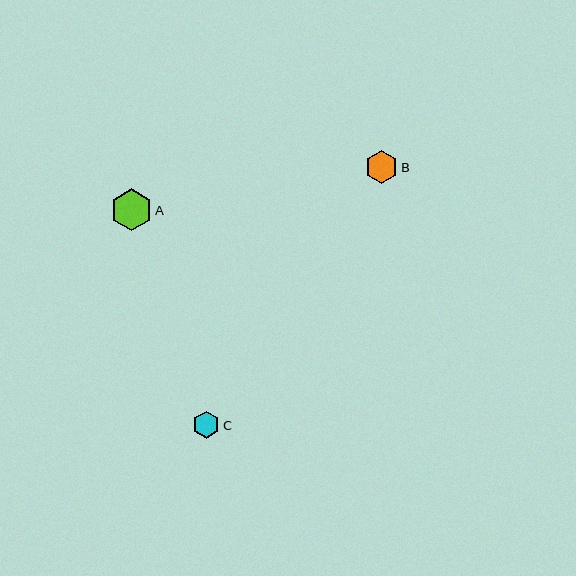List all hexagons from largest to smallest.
From largest to smallest: A, B, C.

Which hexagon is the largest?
Hexagon A is the largest with a size of approximately 42 pixels.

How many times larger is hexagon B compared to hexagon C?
Hexagon B is approximately 1.2 times the size of hexagon C.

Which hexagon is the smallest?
Hexagon C is the smallest with a size of approximately 27 pixels.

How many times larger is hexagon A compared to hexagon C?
Hexagon A is approximately 1.5 times the size of hexagon C.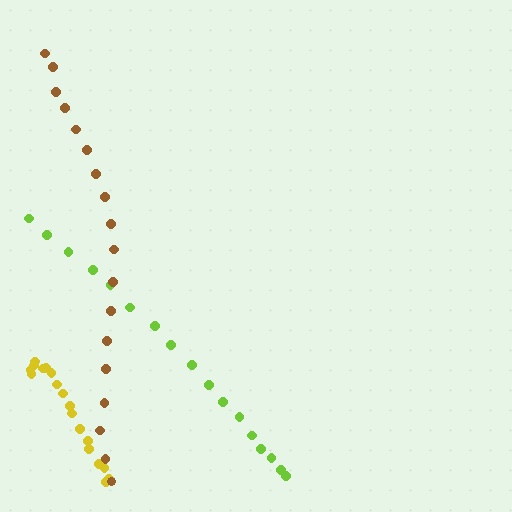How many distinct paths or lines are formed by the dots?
There are 3 distinct paths.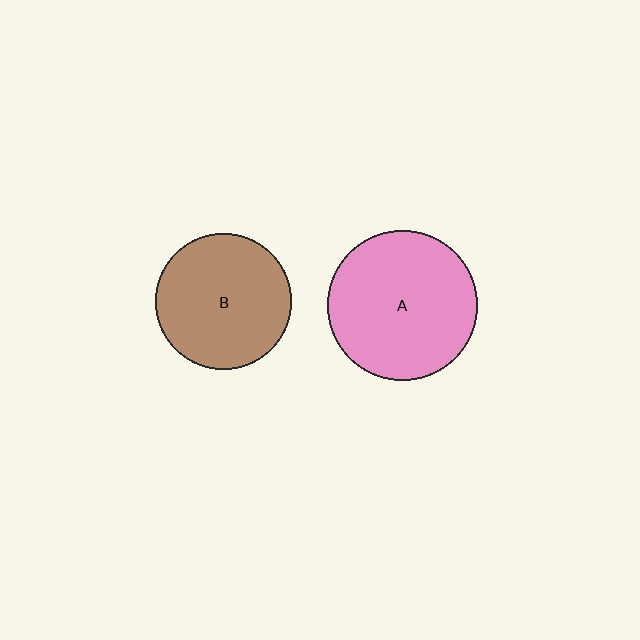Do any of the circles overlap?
No, none of the circles overlap.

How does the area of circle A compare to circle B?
Approximately 1.2 times.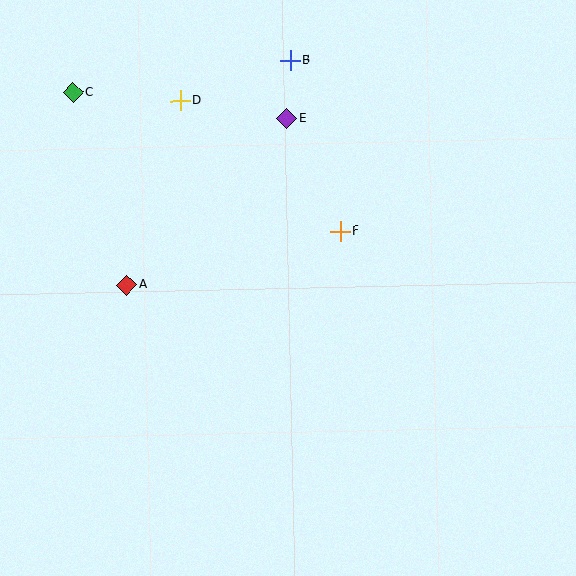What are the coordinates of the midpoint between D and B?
The midpoint between D and B is at (235, 80).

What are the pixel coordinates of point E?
Point E is at (287, 118).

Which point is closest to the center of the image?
Point F at (340, 231) is closest to the center.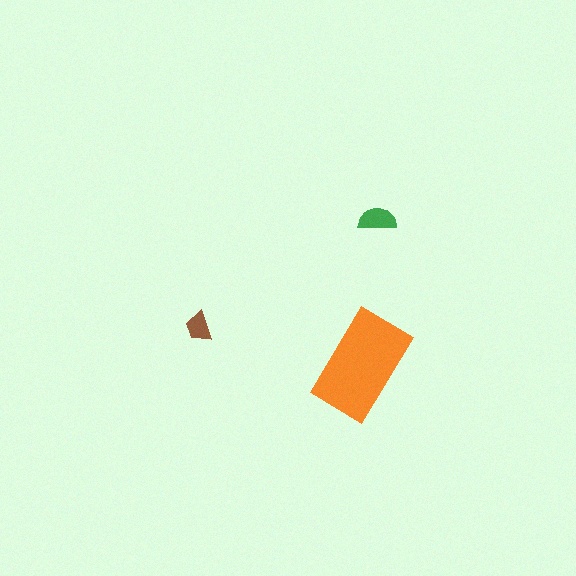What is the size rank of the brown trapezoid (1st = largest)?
3rd.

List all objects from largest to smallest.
The orange rectangle, the green semicircle, the brown trapezoid.